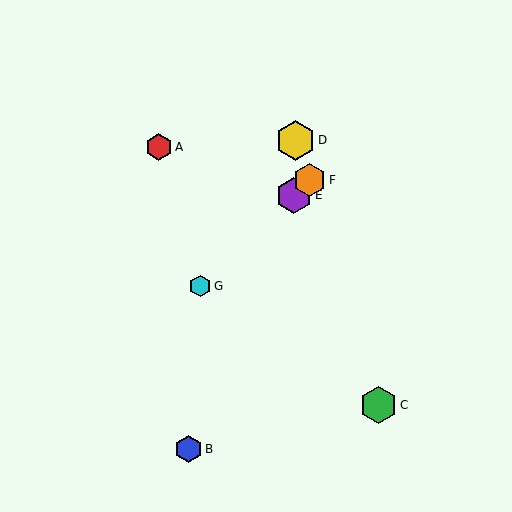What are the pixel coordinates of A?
Object A is at (159, 147).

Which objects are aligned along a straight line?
Objects E, F, G are aligned along a straight line.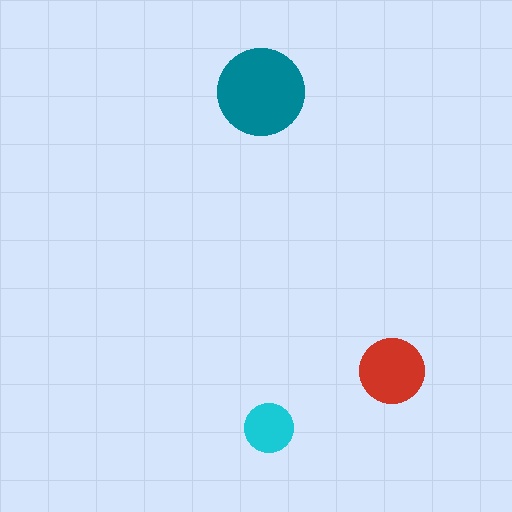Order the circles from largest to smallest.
the teal one, the red one, the cyan one.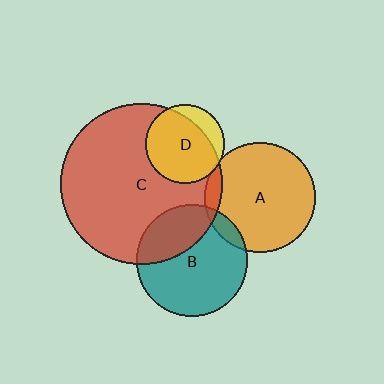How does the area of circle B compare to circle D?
Approximately 2.0 times.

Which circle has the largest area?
Circle C (red).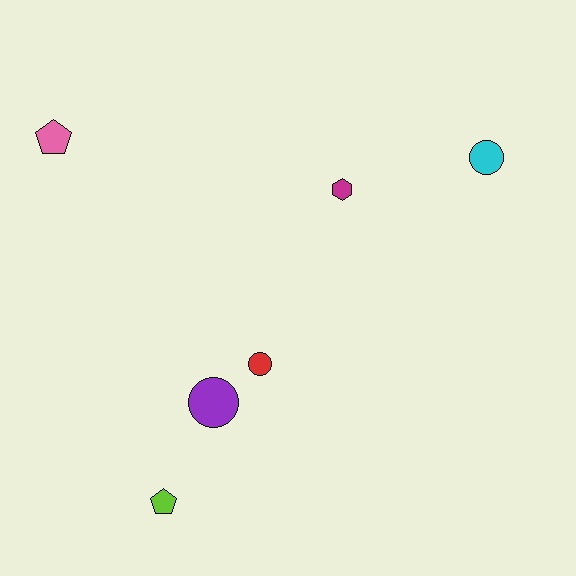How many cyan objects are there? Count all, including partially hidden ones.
There is 1 cyan object.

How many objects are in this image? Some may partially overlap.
There are 6 objects.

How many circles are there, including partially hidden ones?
There are 3 circles.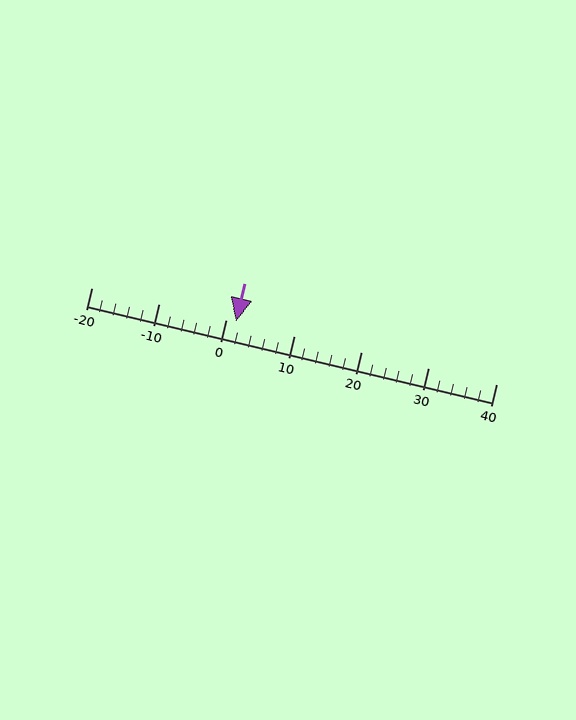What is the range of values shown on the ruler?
The ruler shows values from -20 to 40.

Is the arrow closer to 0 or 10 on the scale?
The arrow is closer to 0.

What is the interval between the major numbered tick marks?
The major tick marks are spaced 10 units apart.